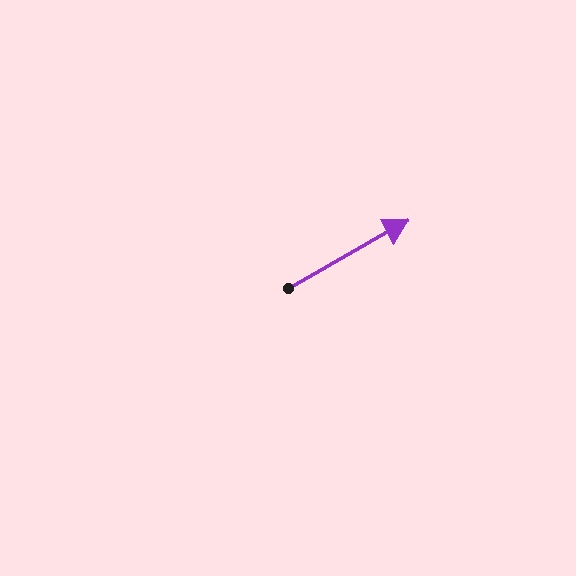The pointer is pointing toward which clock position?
Roughly 2 o'clock.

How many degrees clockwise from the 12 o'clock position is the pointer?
Approximately 60 degrees.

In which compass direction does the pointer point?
Northeast.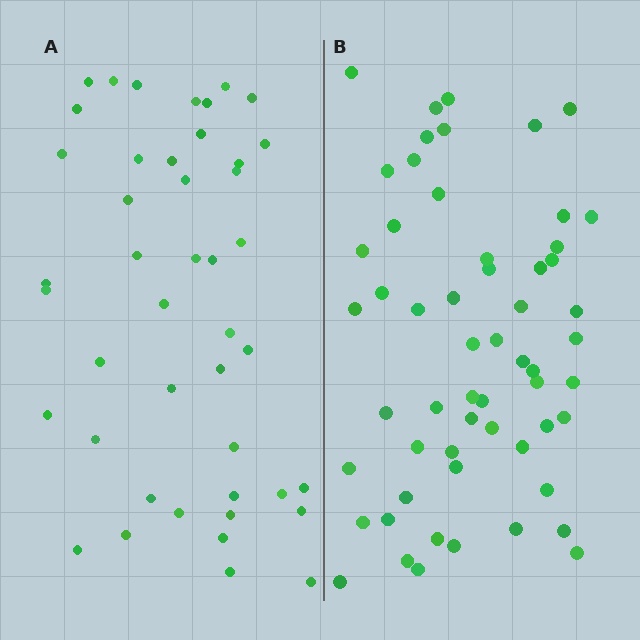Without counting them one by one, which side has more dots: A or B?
Region B (the right region) has more dots.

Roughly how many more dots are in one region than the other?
Region B has approximately 15 more dots than region A.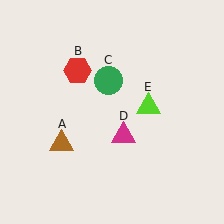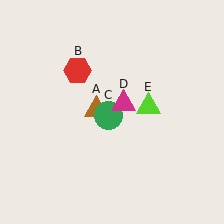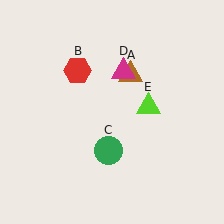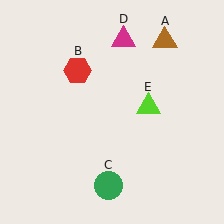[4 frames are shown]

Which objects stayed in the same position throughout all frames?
Red hexagon (object B) and lime triangle (object E) remained stationary.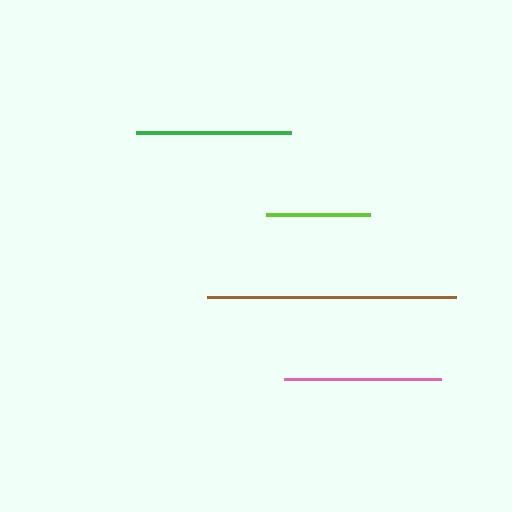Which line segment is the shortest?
The lime line is the shortest at approximately 104 pixels.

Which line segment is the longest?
The brown line is the longest at approximately 249 pixels.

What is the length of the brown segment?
The brown segment is approximately 249 pixels long.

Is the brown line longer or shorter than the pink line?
The brown line is longer than the pink line.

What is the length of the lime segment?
The lime segment is approximately 104 pixels long.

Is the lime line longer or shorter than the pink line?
The pink line is longer than the lime line.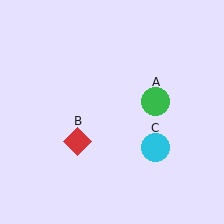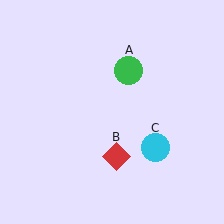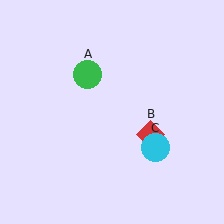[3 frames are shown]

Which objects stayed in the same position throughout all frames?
Cyan circle (object C) remained stationary.